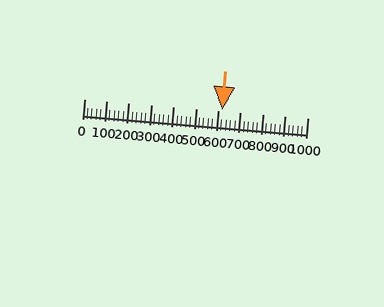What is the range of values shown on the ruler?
The ruler shows values from 0 to 1000.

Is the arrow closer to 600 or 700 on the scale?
The arrow is closer to 600.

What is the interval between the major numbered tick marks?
The major tick marks are spaced 100 units apart.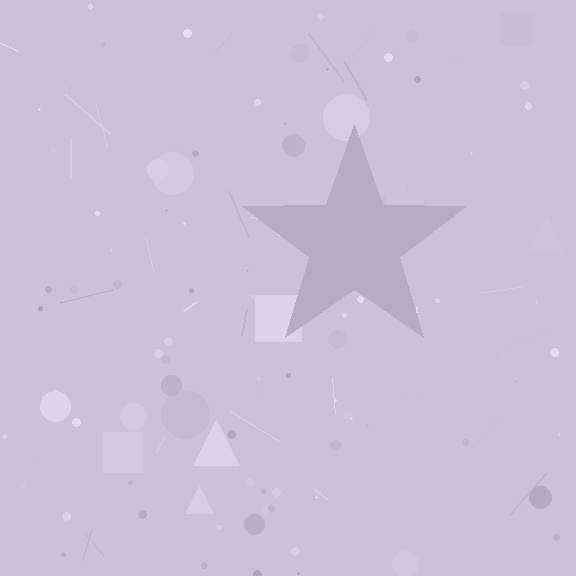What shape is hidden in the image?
A star is hidden in the image.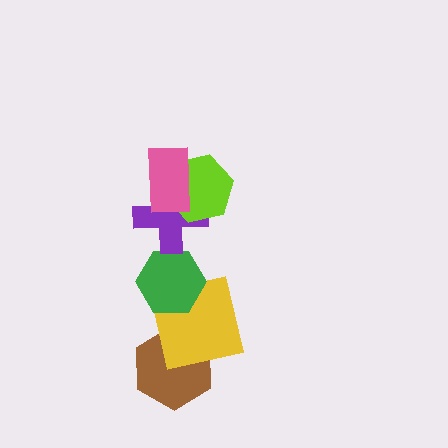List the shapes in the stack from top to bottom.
From top to bottom: the pink rectangle, the lime hexagon, the purple cross, the green hexagon, the yellow square, the brown hexagon.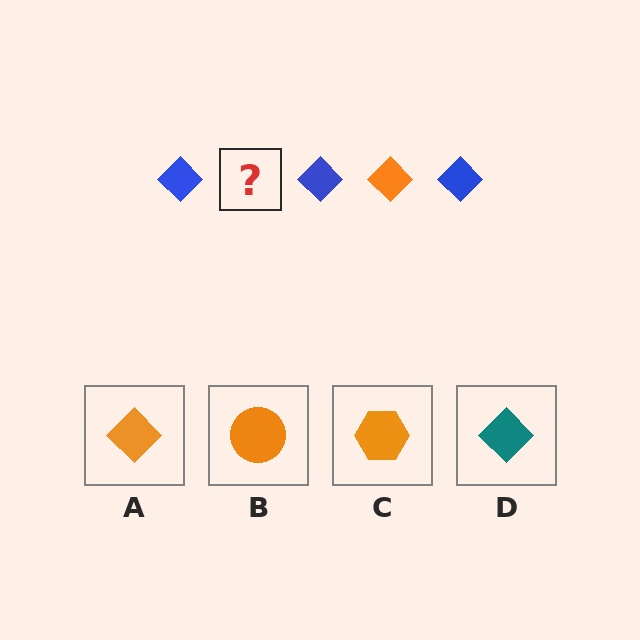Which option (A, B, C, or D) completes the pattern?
A.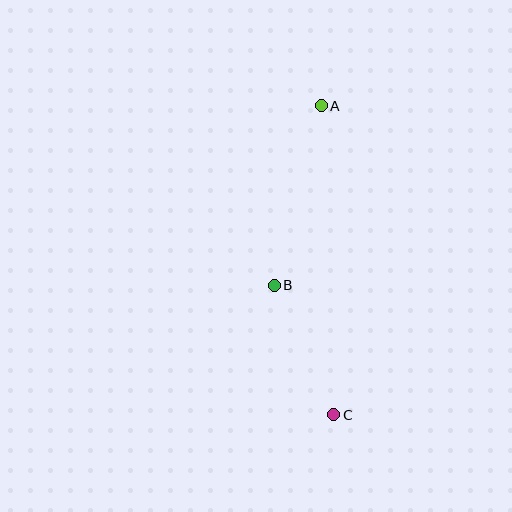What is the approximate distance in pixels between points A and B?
The distance between A and B is approximately 185 pixels.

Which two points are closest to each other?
Points B and C are closest to each other.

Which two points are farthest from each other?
Points A and C are farthest from each other.